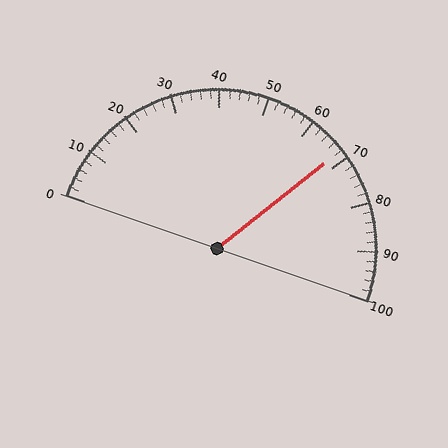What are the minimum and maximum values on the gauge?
The gauge ranges from 0 to 100.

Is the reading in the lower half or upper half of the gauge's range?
The reading is in the upper half of the range (0 to 100).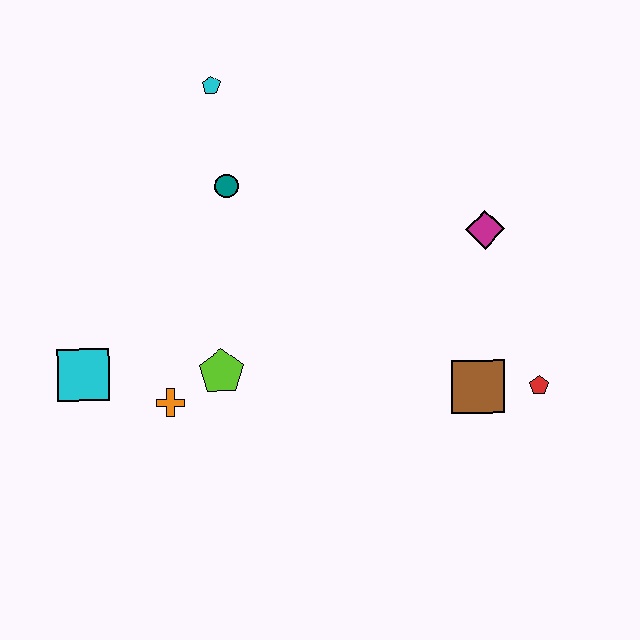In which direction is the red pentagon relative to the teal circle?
The red pentagon is to the right of the teal circle.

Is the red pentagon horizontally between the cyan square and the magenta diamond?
No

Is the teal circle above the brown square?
Yes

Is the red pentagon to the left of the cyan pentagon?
No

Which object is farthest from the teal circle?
The red pentagon is farthest from the teal circle.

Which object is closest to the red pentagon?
The brown square is closest to the red pentagon.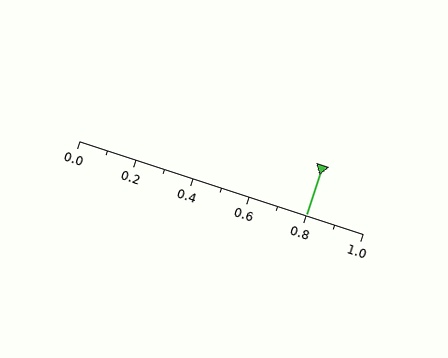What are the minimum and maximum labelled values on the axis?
The axis runs from 0.0 to 1.0.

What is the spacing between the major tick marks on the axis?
The major ticks are spaced 0.2 apart.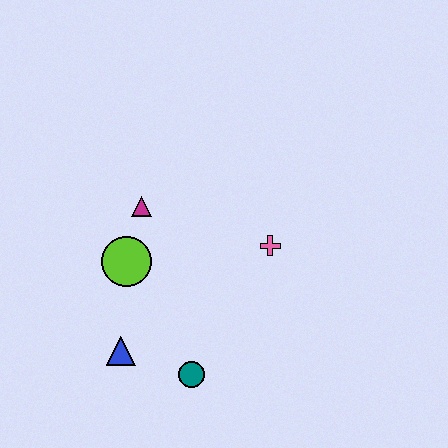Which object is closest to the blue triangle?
The teal circle is closest to the blue triangle.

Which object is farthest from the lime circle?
The pink cross is farthest from the lime circle.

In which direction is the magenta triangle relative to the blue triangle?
The magenta triangle is above the blue triangle.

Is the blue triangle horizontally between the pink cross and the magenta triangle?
No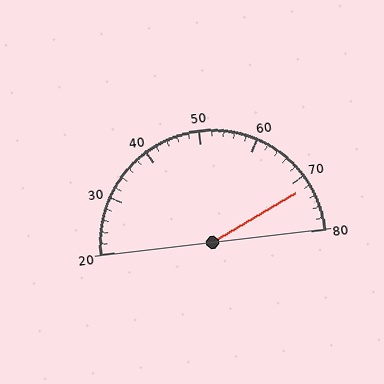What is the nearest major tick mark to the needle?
The nearest major tick mark is 70.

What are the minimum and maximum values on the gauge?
The gauge ranges from 20 to 80.